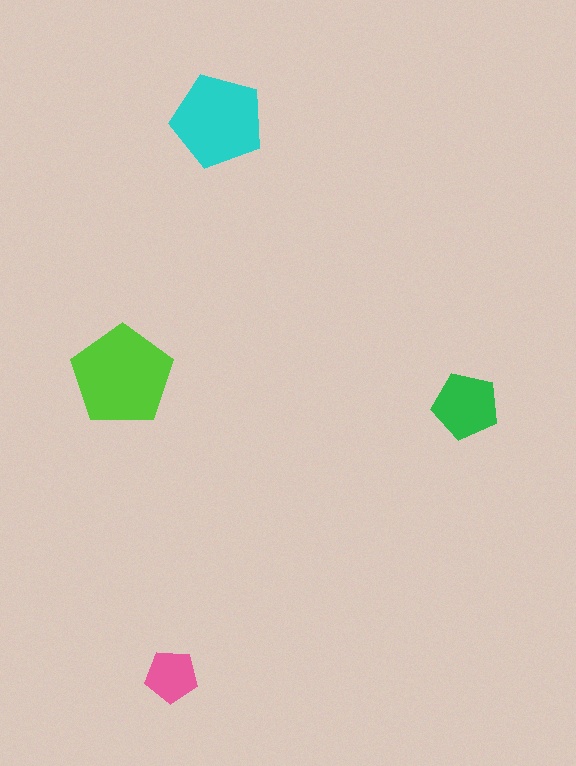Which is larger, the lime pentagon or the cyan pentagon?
The lime one.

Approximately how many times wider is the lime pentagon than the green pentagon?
About 1.5 times wider.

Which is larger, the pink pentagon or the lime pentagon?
The lime one.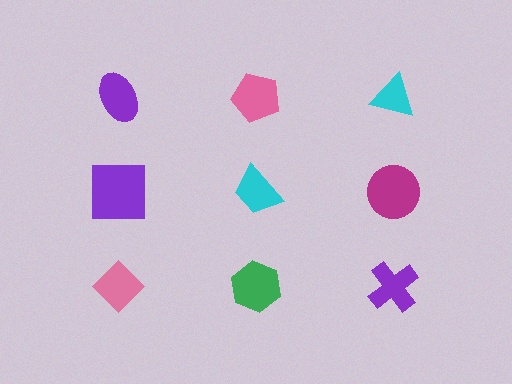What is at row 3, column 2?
A green hexagon.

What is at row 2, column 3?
A magenta circle.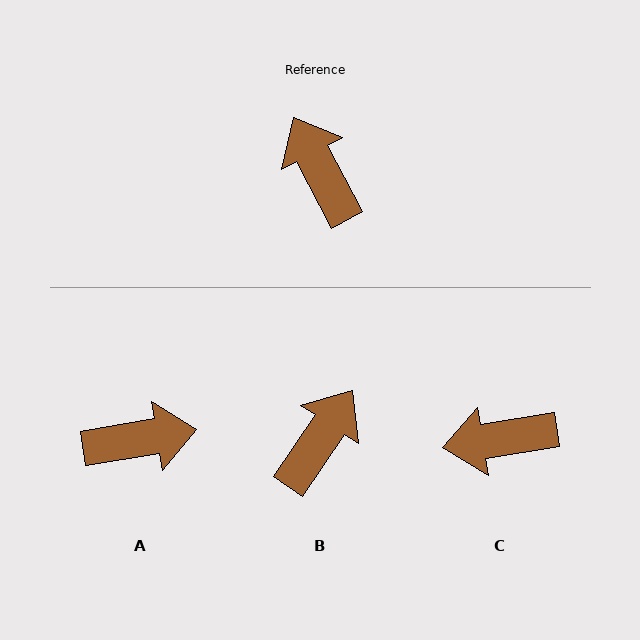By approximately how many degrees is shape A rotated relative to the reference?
Approximately 108 degrees clockwise.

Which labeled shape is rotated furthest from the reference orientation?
A, about 108 degrees away.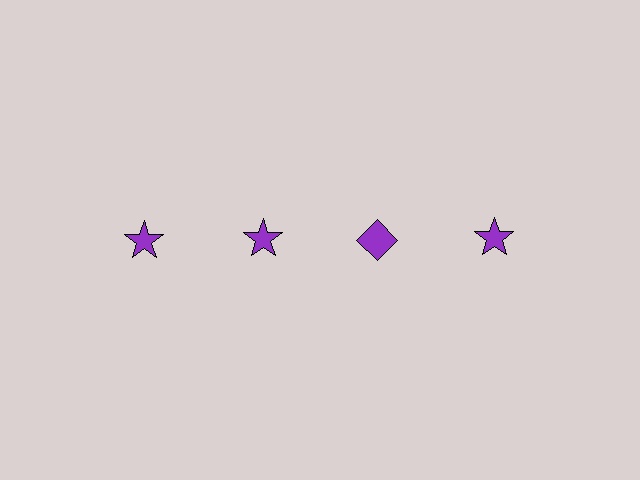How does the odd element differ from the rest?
It has a different shape: diamond instead of star.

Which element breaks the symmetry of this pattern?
The purple diamond in the top row, center column breaks the symmetry. All other shapes are purple stars.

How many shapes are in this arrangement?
There are 4 shapes arranged in a grid pattern.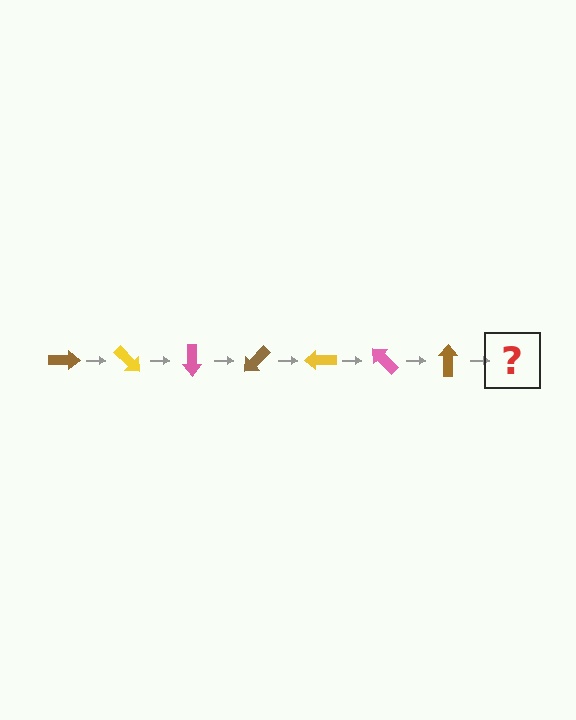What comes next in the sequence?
The next element should be a yellow arrow, rotated 315 degrees from the start.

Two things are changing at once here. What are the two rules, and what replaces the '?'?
The two rules are that it rotates 45 degrees each step and the color cycles through brown, yellow, and pink. The '?' should be a yellow arrow, rotated 315 degrees from the start.